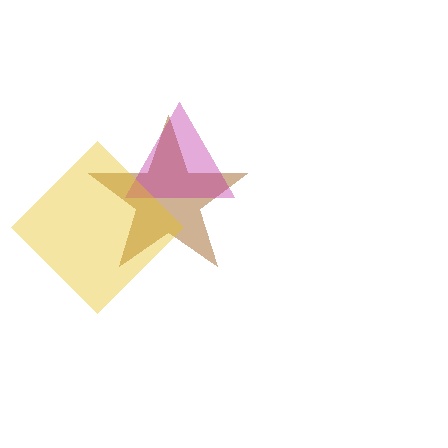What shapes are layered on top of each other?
The layered shapes are: a brown star, a magenta triangle, a yellow diamond.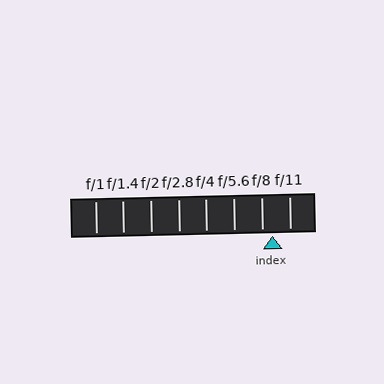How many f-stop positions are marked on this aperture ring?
There are 8 f-stop positions marked.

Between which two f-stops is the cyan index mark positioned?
The index mark is between f/8 and f/11.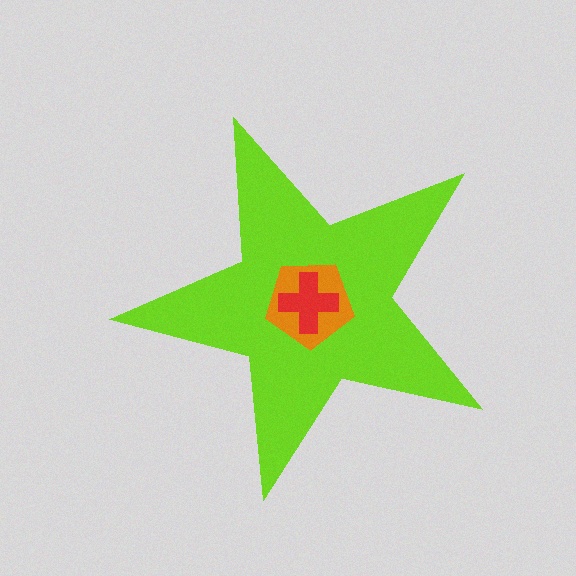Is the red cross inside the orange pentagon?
Yes.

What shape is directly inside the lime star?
The orange pentagon.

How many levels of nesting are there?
3.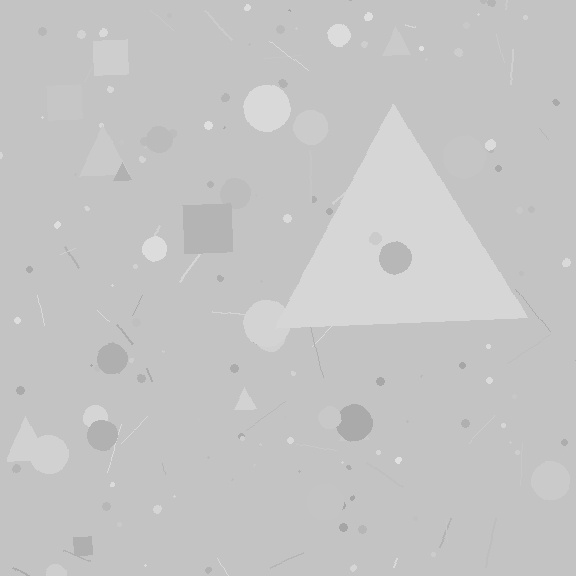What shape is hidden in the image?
A triangle is hidden in the image.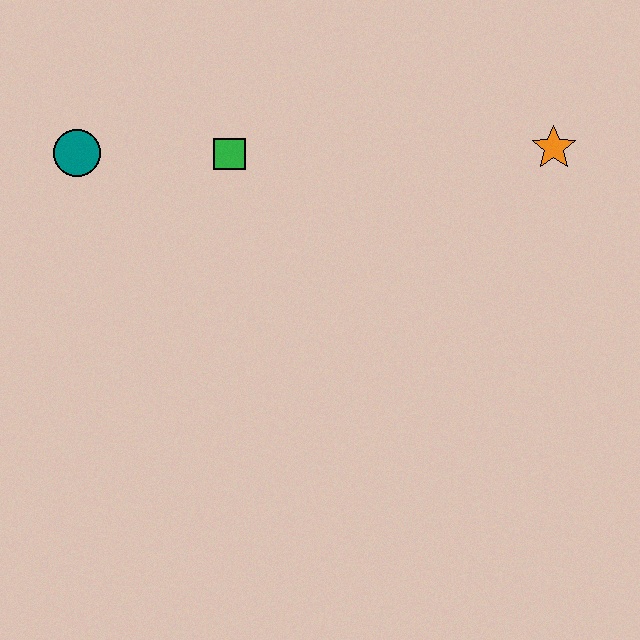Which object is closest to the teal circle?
The green square is closest to the teal circle.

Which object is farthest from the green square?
The orange star is farthest from the green square.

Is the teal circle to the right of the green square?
No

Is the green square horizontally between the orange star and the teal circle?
Yes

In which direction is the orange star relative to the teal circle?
The orange star is to the right of the teal circle.